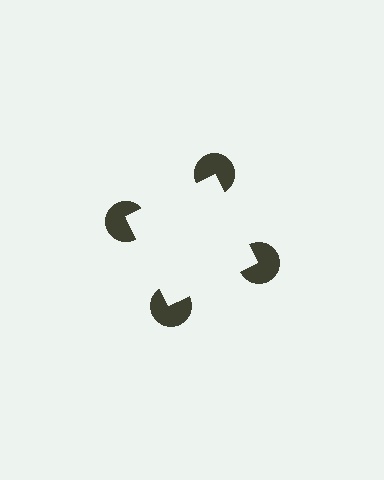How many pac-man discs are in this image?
There are 4 — one at each vertex of the illusory square.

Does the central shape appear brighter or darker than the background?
It typically appears slightly brighter than the background, even though no actual brightness change is drawn.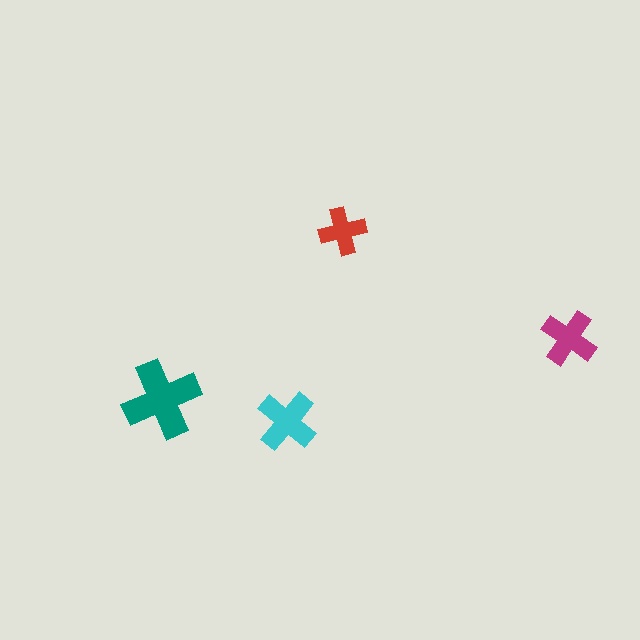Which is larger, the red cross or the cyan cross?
The cyan one.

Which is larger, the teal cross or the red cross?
The teal one.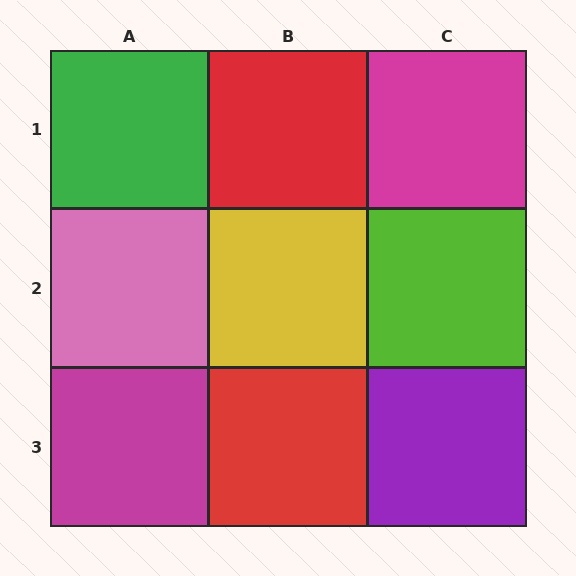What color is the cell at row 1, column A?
Green.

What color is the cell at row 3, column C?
Purple.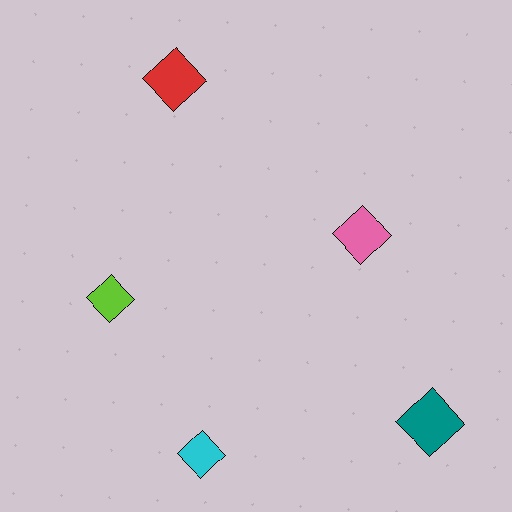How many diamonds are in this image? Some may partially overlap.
There are 5 diamonds.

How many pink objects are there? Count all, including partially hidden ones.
There is 1 pink object.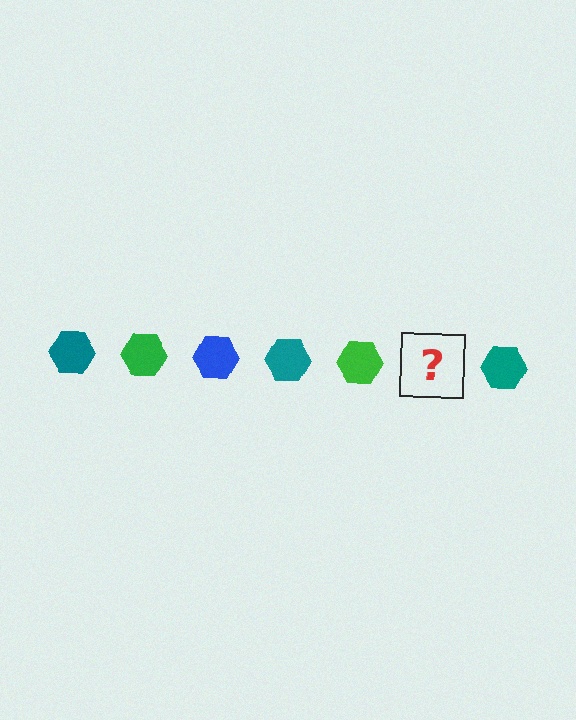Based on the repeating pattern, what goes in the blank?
The blank should be a blue hexagon.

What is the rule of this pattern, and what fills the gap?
The rule is that the pattern cycles through teal, green, blue hexagons. The gap should be filled with a blue hexagon.